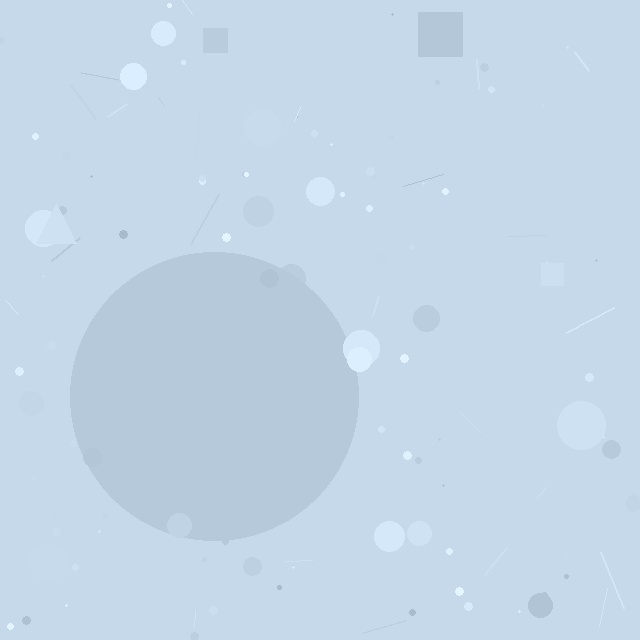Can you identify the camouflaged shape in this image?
The camouflaged shape is a circle.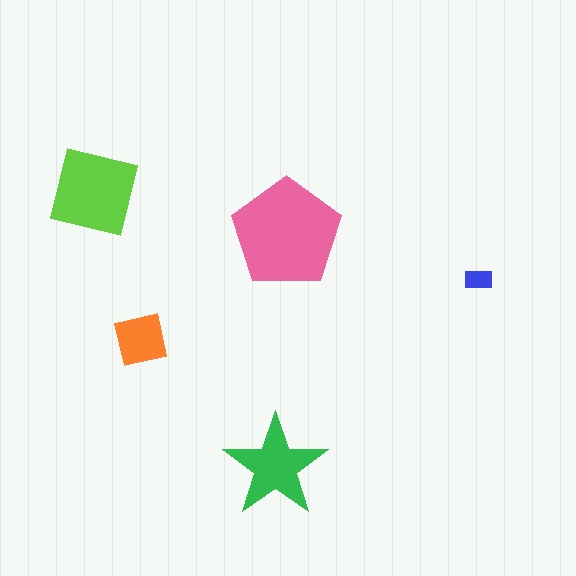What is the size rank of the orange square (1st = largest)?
4th.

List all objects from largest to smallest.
The pink pentagon, the lime square, the green star, the orange square, the blue rectangle.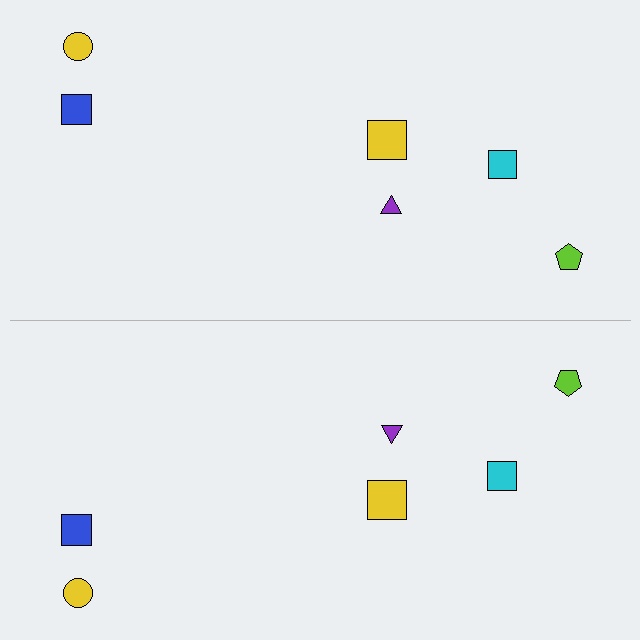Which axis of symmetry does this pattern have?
The pattern has a horizontal axis of symmetry running through the center of the image.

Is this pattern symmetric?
Yes, this pattern has bilateral (reflection) symmetry.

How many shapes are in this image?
There are 12 shapes in this image.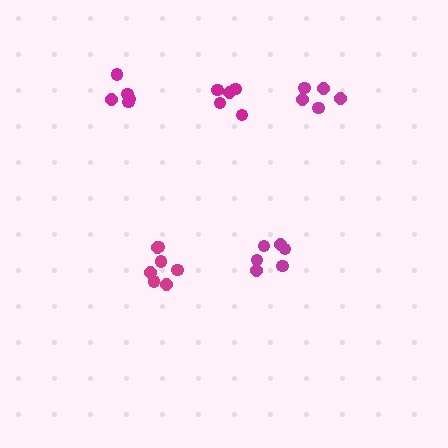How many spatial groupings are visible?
There are 5 spatial groupings.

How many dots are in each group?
Group 1: 6 dots, Group 2: 7 dots, Group 3: 5 dots, Group 4: 5 dots, Group 5: 5 dots (28 total).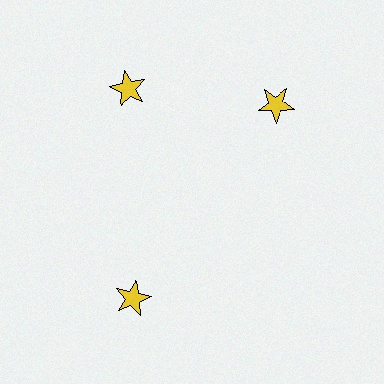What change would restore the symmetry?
The symmetry would be restored by rotating it back into even spacing with its neighbors so that all 3 stars sit at equal angles and equal distance from the center.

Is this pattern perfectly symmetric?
No. The 3 yellow stars are arranged in a ring, but one element near the 3 o'clock position is rotated out of alignment along the ring, breaking the 3-fold rotational symmetry.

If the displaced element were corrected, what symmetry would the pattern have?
It would have 3-fold rotational symmetry — the pattern would map onto itself every 120 degrees.